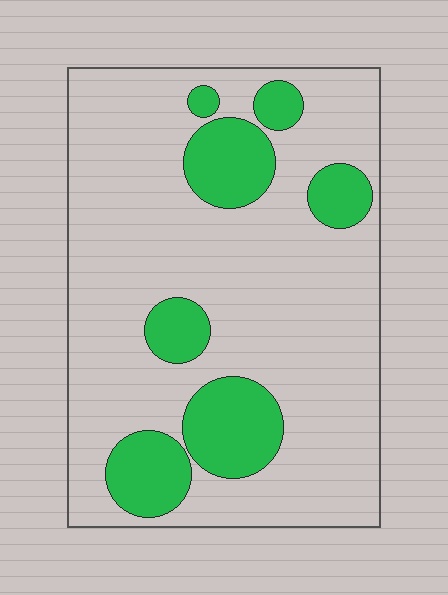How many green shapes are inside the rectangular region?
7.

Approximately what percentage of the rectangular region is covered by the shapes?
Approximately 20%.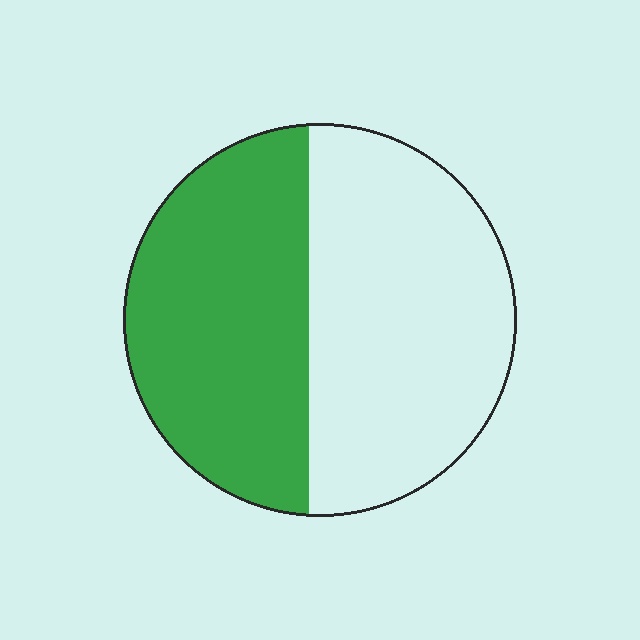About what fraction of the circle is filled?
About one half (1/2).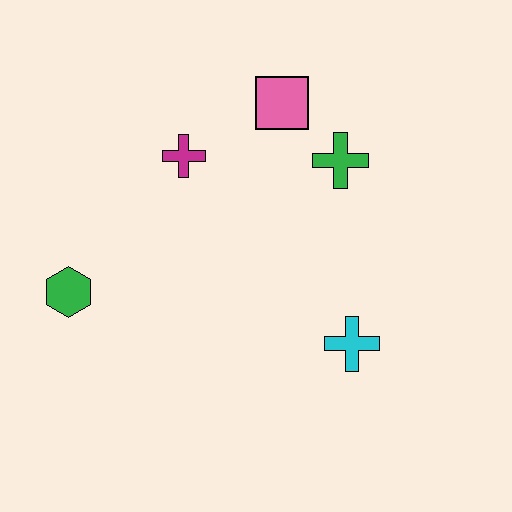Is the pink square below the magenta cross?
No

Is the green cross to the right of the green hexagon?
Yes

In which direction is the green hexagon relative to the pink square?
The green hexagon is to the left of the pink square.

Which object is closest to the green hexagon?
The magenta cross is closest to the green hexagon.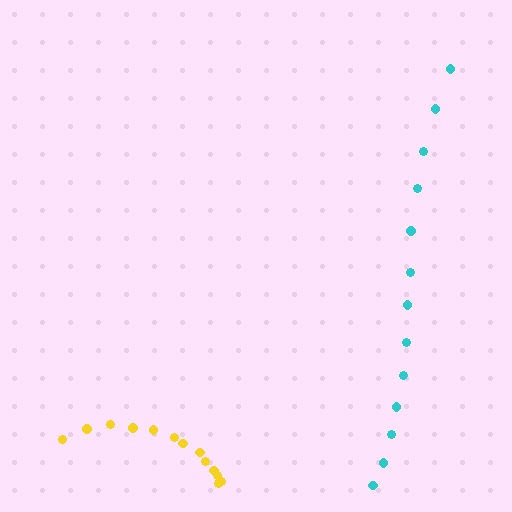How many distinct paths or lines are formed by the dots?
There are 2 distinct paths.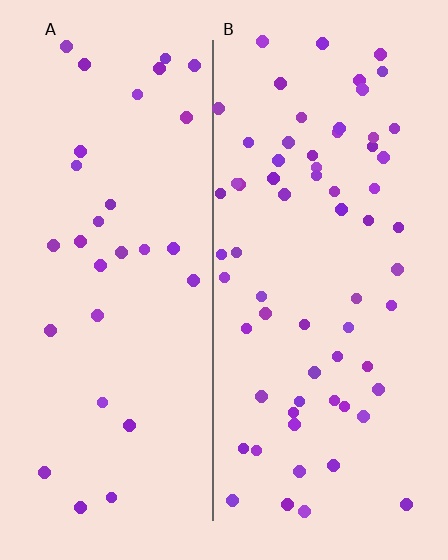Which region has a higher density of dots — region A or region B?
B (the right).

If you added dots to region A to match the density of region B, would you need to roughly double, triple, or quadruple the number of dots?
Approximately double.